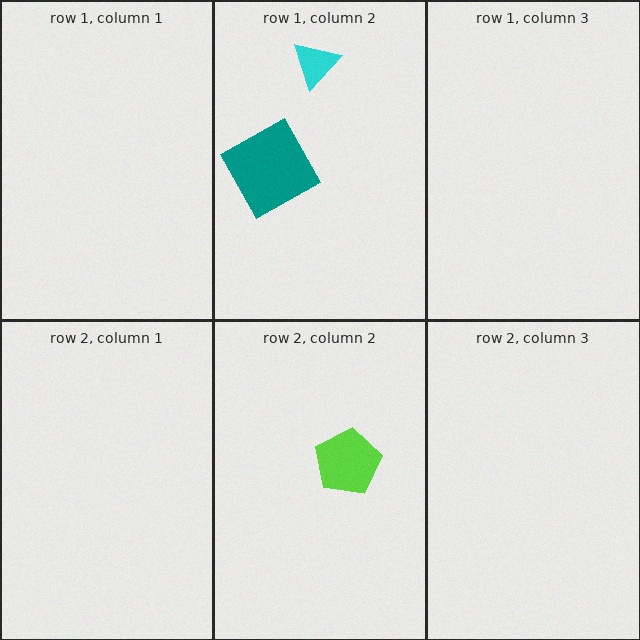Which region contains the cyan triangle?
The row 1, column 2 region.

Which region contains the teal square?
The row 1, column 2 region.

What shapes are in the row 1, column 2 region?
The teal square, the cyan triangle.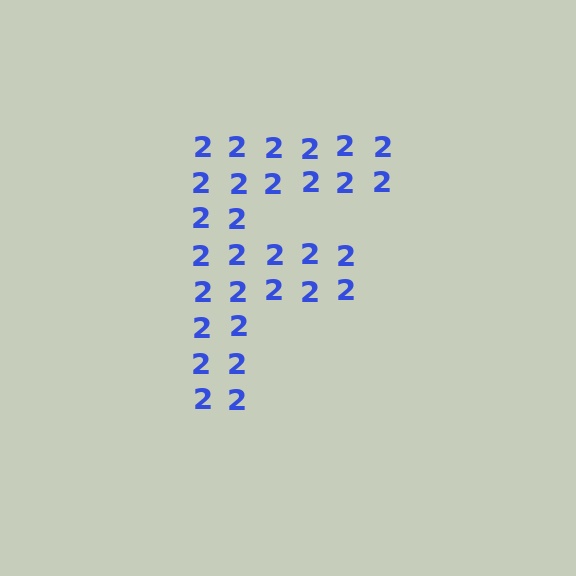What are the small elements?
The small elements are digit 2's.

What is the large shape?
The large shape is the letter F.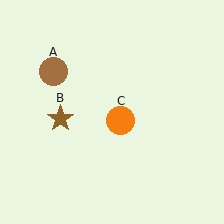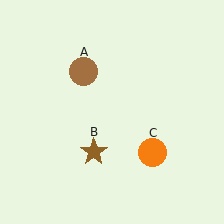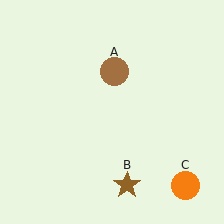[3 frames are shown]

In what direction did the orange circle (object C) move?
The orange circle (object C) moved down and to the right.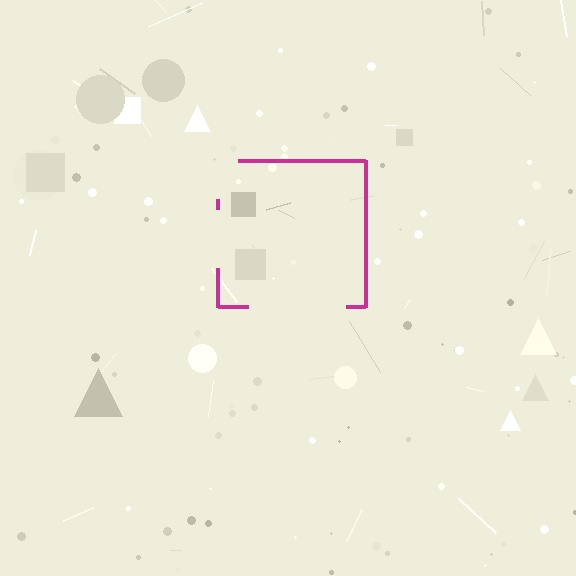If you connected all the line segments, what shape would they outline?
They would outline a square.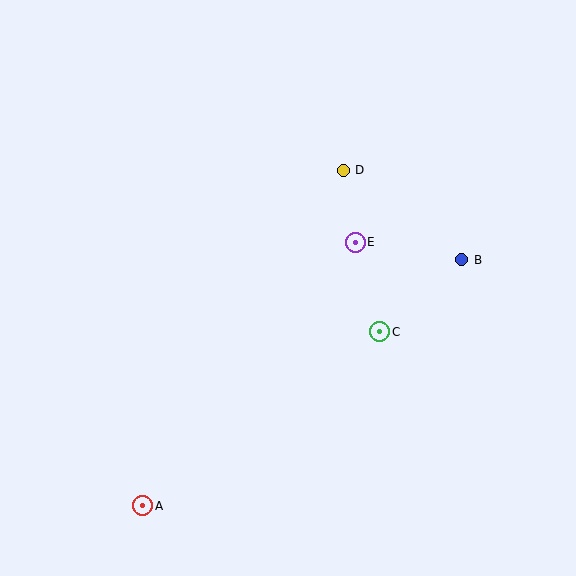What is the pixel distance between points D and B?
The distance between D and B is 148 pixels.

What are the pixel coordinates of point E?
Point E is at (355, 242).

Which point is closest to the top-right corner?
Point B is closest to the top-right corner.